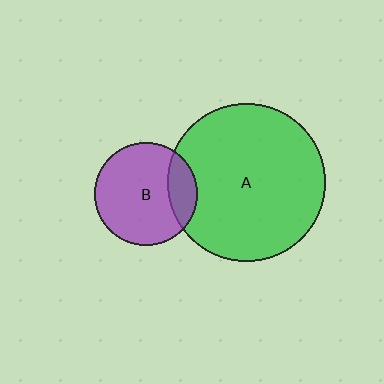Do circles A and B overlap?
Yes.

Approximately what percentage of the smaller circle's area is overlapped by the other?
Approximately 20%.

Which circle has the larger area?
Circle A (green).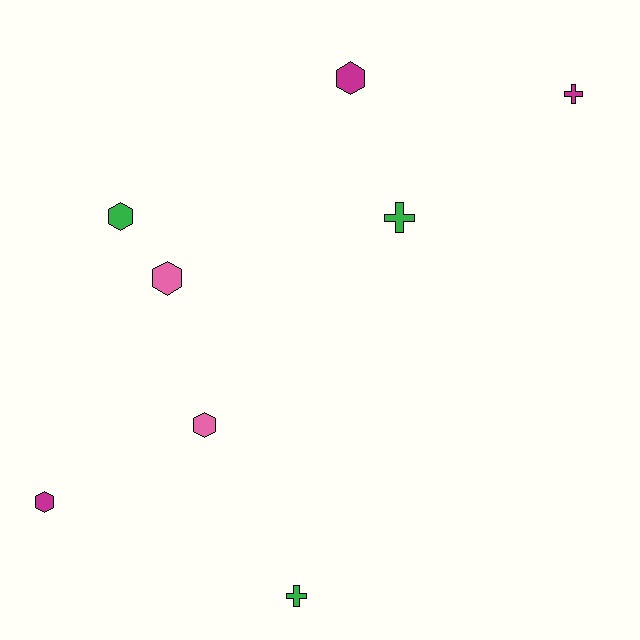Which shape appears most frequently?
Hexagon, with 5 objects.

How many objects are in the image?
There are 8 objects.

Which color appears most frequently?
Green, with 3 objects.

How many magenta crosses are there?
There is 1 magenta cross.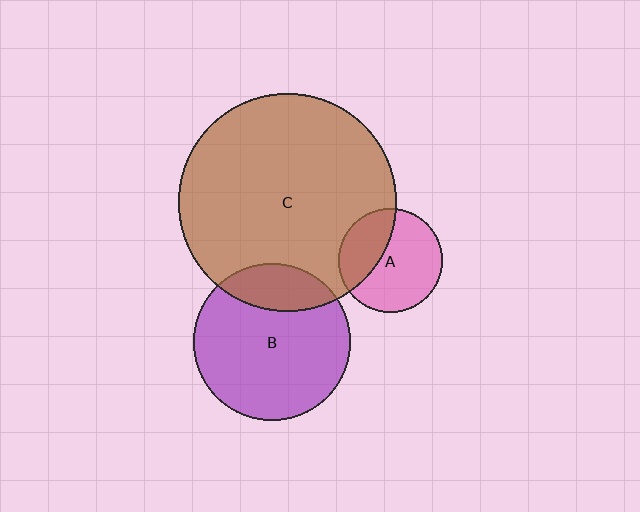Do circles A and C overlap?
Yes.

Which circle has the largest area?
Circle C (brown).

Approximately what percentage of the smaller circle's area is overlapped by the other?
Approximately 35%.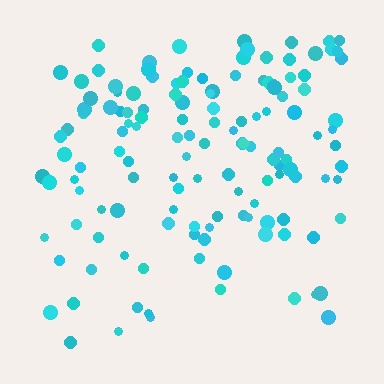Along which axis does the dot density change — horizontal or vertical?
Vertical.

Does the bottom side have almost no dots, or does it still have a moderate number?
Still a moderate number, just noticeably fewer than the top.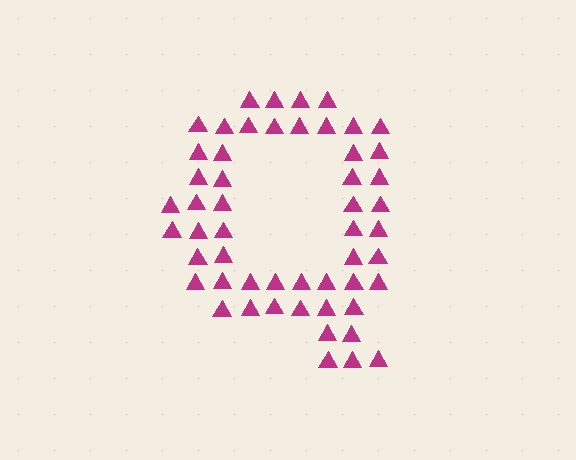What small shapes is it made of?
It is made of small triangles.